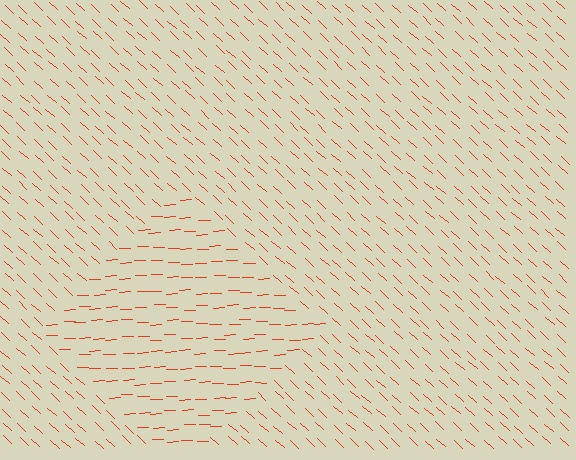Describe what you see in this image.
The image is filled with small red line segments. A diamond region in the image has lines oriented differently from the surrounding lines, creating a visible texture boundary.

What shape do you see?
I see a diamond.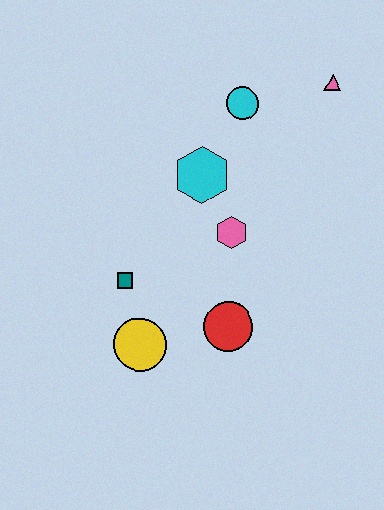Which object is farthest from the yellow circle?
The pink triangle is farthest from the yellow circle.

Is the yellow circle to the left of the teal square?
No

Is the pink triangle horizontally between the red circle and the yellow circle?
No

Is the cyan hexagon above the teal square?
Yes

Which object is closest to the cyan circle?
The cyan hexagon is closest to the cyan circle.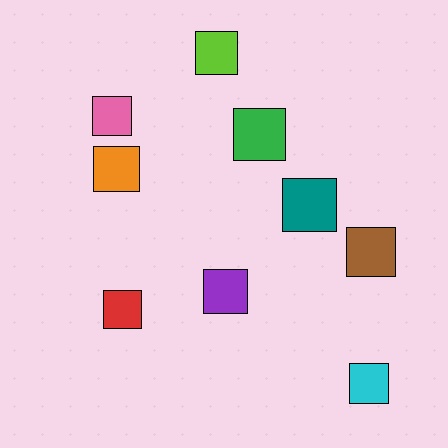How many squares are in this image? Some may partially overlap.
There are 9 squares.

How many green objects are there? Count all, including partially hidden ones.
There is 1 green object.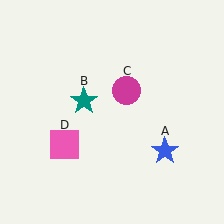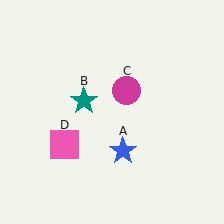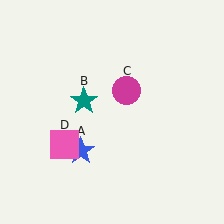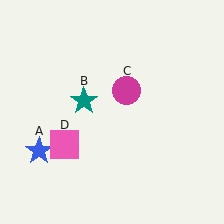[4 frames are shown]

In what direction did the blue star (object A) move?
The blue star (object A) moved left.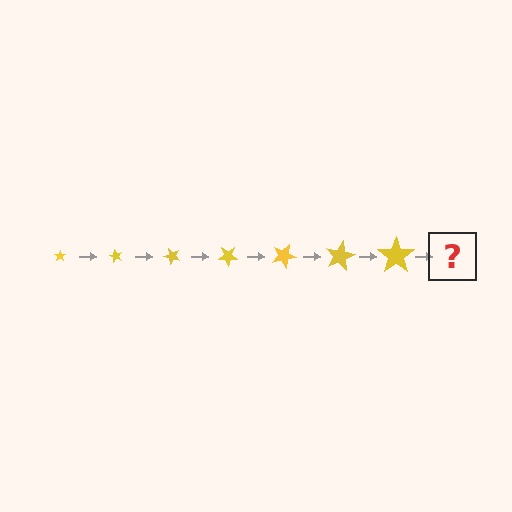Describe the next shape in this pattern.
It should be a star, larger than the previous one and rotated 420 degrees from the start.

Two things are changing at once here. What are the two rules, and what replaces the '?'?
The two rules are that the star grows larger each step and it rotates 60 degrees each step. The '?' should be a star, larger than the previous one and rotated 420 degrees from the start.